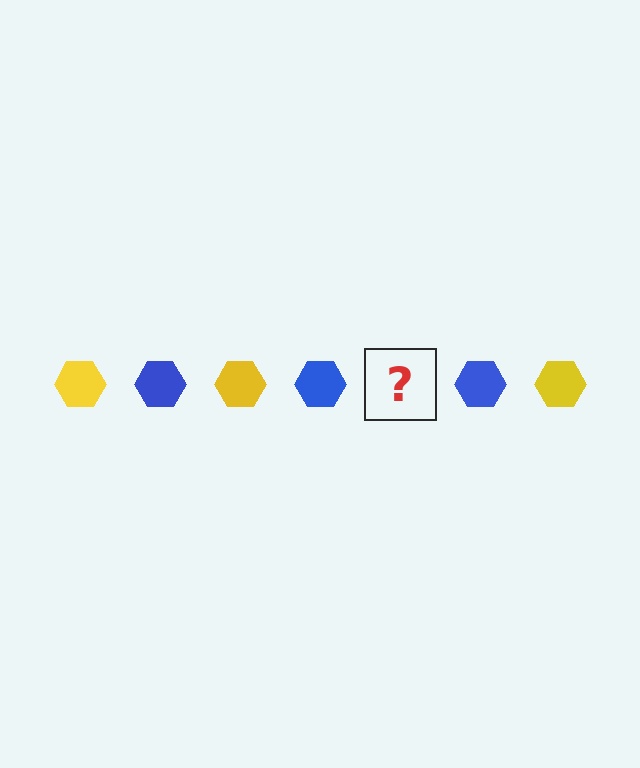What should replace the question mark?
The question mark should be replaced with a yellow hexagon.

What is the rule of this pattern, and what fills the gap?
The rule is that the pattern cycles through yellow, blue hexagons. The gap should be filled with a yellow hexagon.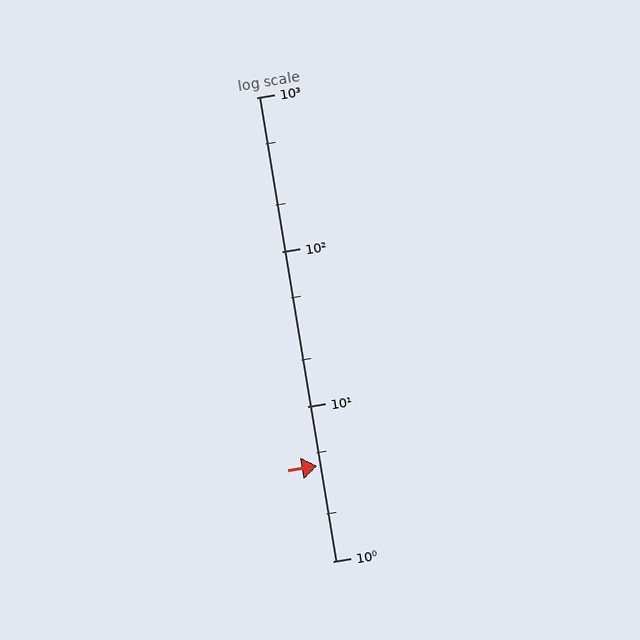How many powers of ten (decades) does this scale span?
The scale spans 3 decades, from 1 to 1000.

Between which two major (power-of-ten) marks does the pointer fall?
The pointer is between 1 and 10.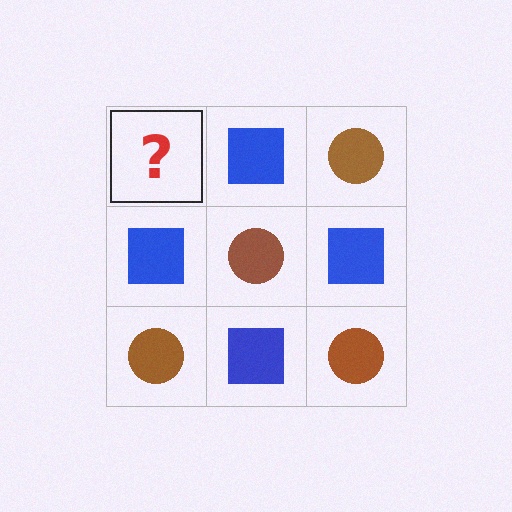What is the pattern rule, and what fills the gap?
The rule is that it alternates brown circle and blue square in a checkerboard pattern. The gap should be filled with a brown circle.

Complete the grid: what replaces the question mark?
The question mark should be replaced with a brown circle.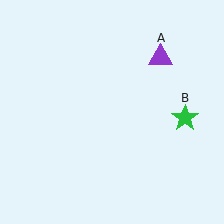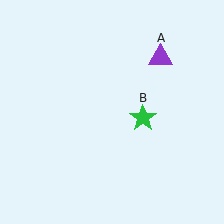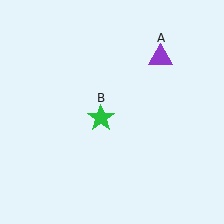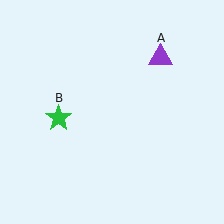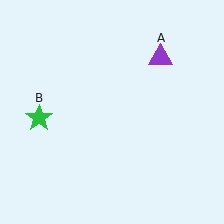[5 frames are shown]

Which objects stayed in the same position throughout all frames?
Purple triangle (object A) remained stationary.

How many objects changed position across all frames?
1 object changed position: green star (object B).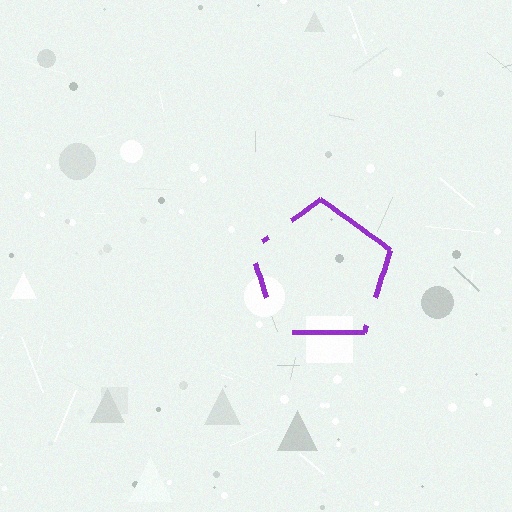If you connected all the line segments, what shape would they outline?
They would outline a pentagon.